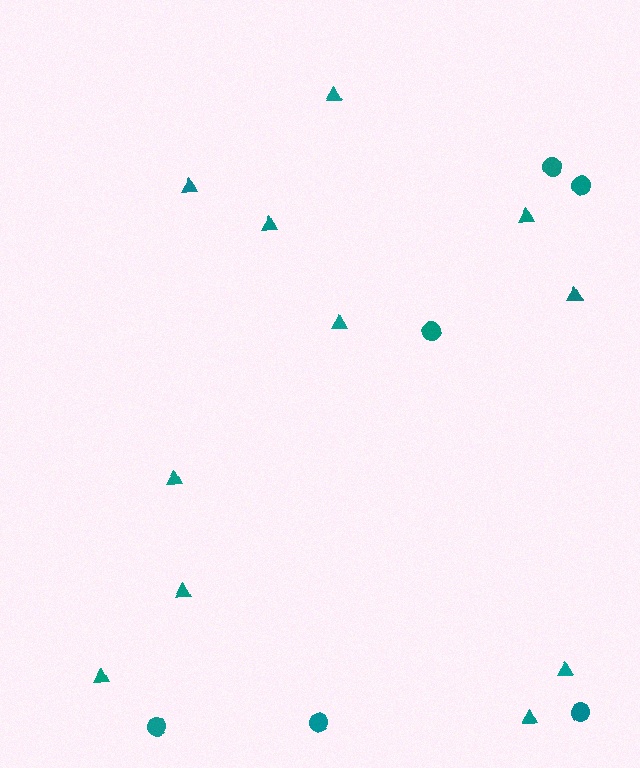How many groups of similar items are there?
There are 2 groups: one group of triangles (11) and one group of circles (6).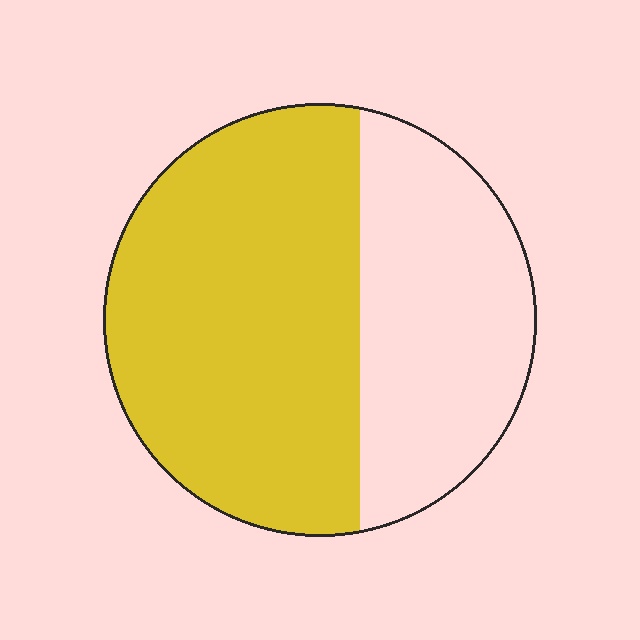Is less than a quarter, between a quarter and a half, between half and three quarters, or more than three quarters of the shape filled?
Between half and three quarters.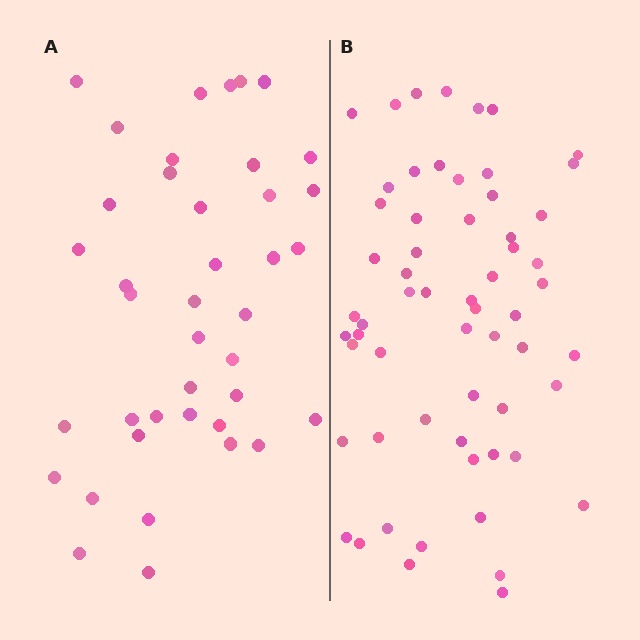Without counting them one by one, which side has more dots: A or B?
Region B (the right region) has more dots.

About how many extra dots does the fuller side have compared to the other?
Region B has approximately 20 more dots than region A.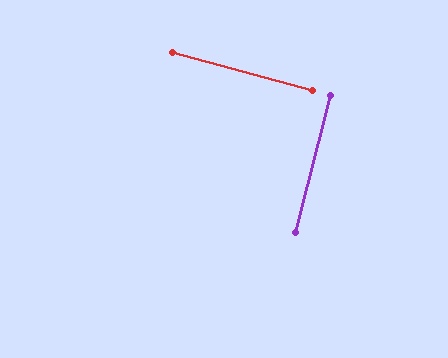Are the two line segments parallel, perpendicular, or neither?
Perpendicular — they meet at approximately 89°.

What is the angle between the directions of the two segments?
Approximately 89 degrees.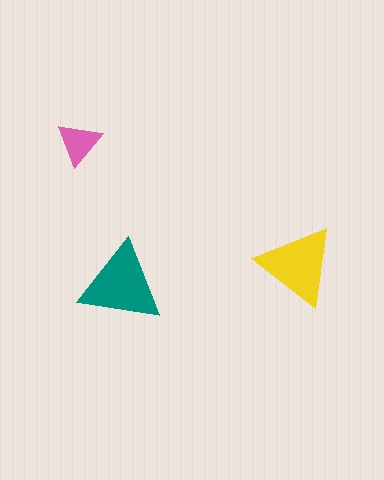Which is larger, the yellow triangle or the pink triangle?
The yellow one.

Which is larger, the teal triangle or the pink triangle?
The teal one.